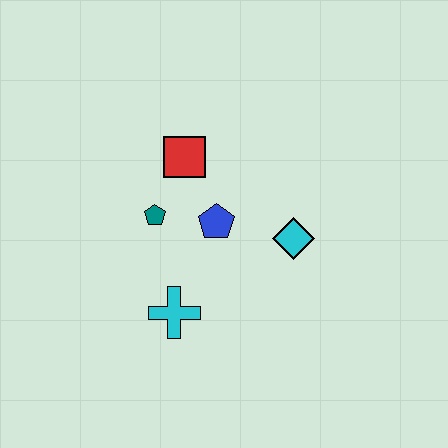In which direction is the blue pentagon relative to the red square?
The blue pentagon is below the red square.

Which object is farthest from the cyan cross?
The red square is farthest from the cyan cross.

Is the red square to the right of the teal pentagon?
Yes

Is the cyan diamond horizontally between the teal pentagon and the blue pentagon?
No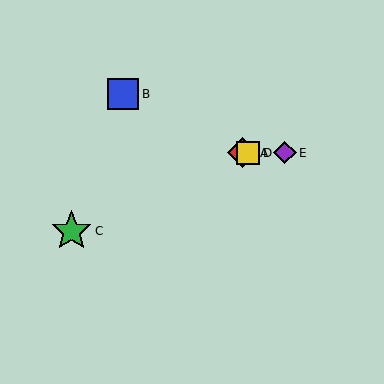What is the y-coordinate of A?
Object A is at y≈153.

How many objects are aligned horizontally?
3 objects (A, D, E) are aligned horizontally.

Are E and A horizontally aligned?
Yes, both are at y≈153.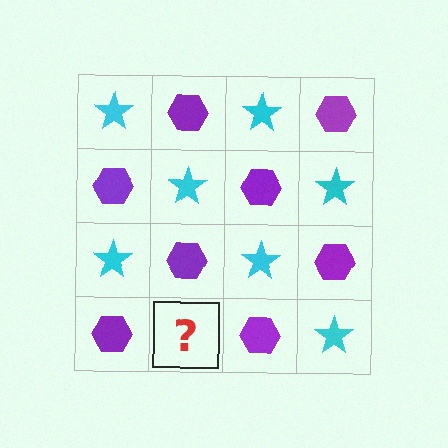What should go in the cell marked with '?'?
The missing cell should contain a cyan star.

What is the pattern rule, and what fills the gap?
The rule is that it alternates cyan star and purple hexagon in a checkerboard pattern. The gap should be filled with a cyan star.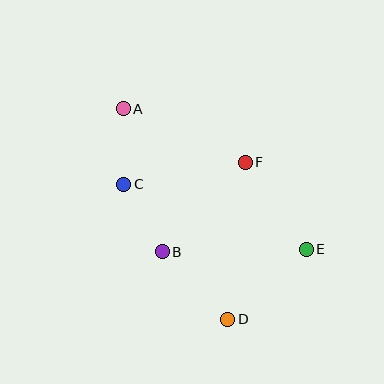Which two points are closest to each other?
Points A and C are closest to each other.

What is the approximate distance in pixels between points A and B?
The distance between A and B is approximately 149 pixels.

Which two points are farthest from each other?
Points A and D are farthest from each other.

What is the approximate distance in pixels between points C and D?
The distance between C and D is approximately 171 pixels.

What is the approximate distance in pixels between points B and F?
The distance between B and F is approximately 122 pixels.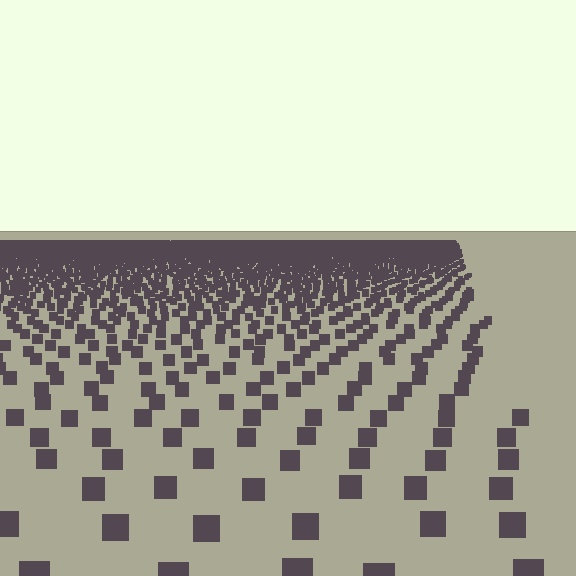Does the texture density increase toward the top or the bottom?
Density increases toward the top.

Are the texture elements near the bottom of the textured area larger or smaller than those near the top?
Larger. Near the bottom, elements are closer to the viewer and appear at a bigger on-screen size.